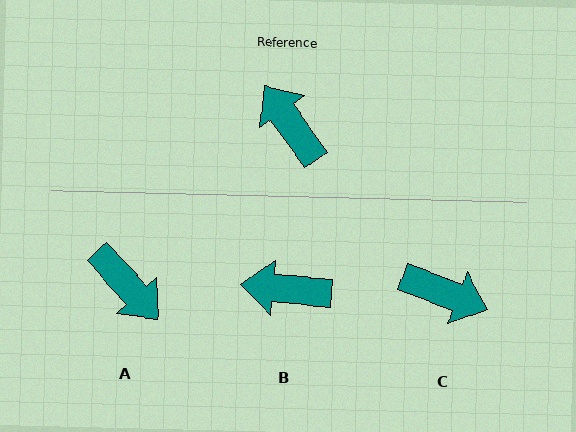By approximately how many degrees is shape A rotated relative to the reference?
Approximately 173 degrees clockwise.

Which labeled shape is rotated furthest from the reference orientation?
A, about 173 degrees away.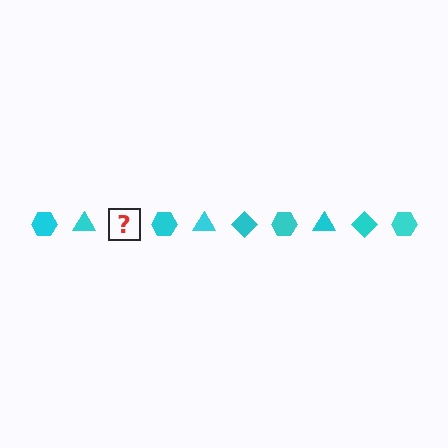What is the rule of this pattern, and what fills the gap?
The rule is that the pattern cycles through hexagon, triangle, diamond shapes in cyan. The gap should be filled with a cyan diamond.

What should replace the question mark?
The question mark should be replaced with a cyan diamond.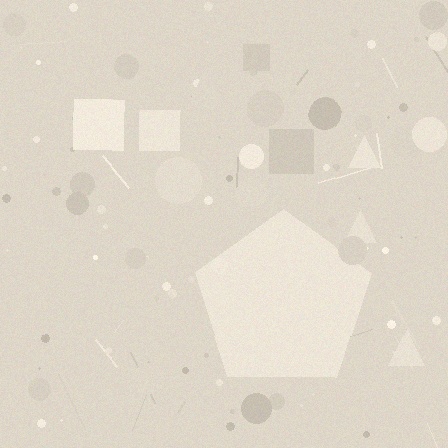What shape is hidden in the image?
A pentagon is hidden in the image.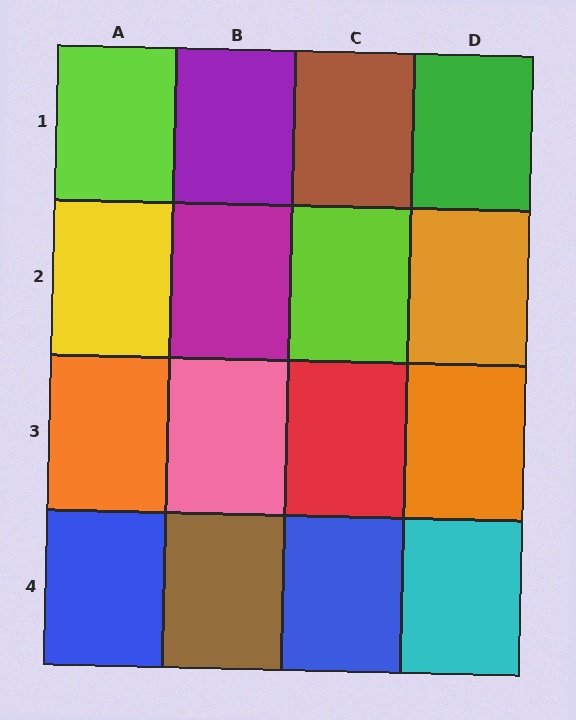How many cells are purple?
1 cell is purple.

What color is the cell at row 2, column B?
Magenta.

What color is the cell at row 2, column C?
Lime.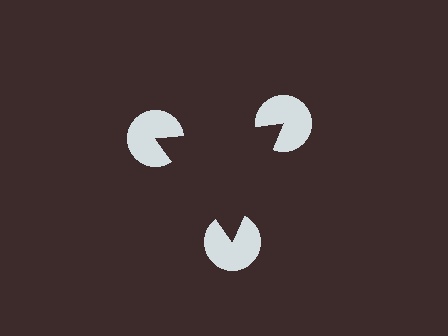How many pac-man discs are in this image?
There are 3 — one at each vertex of the illusory triangle.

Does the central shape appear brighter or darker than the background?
It typically appears slightly darker than the background, even though no actual brightness change is drawn.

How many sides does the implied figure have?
3 sides.